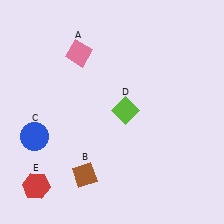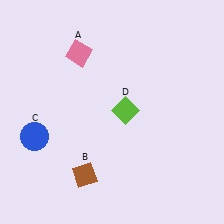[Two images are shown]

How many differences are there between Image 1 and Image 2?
There is 1 difference between the two images.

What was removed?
The red hexagon (E) was removed in Image 2.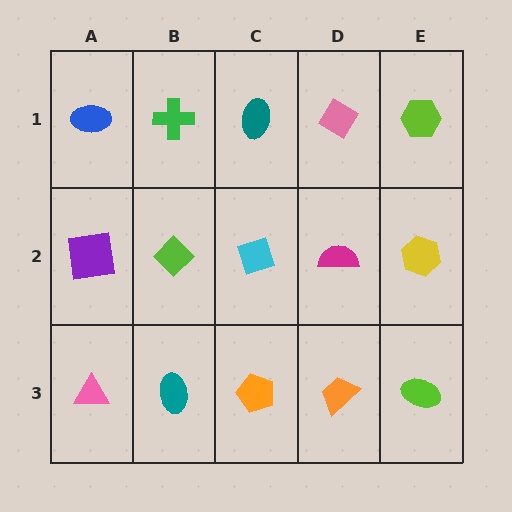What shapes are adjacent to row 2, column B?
A green cross (row 1, column B), a teal ellipse (row 3, column B), a purple square (row 2, column A), a cyan diamond (row 2, column C).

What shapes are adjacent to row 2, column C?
A teal ellipse (row 1, column C), an orange pentagon (row 3, column C), a lime diamond (row 2, column B), a magenta semicircle (row 2, column D).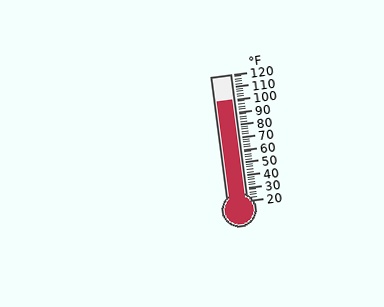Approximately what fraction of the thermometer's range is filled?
The thermometer is filled to approximately 80% of its range.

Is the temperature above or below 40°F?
The temperature is above 40°F.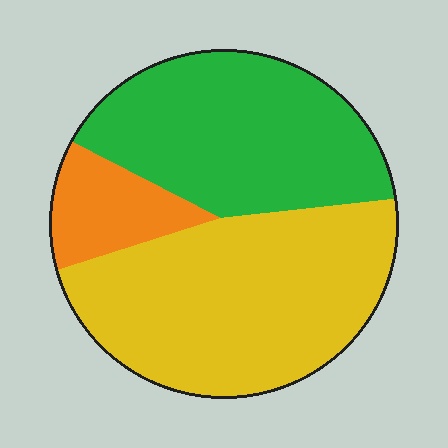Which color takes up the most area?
Yellow, at roughly 50%.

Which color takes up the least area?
Orange, at roughly 10%.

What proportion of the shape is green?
Green takes up about two fifths (2/5) of the shape.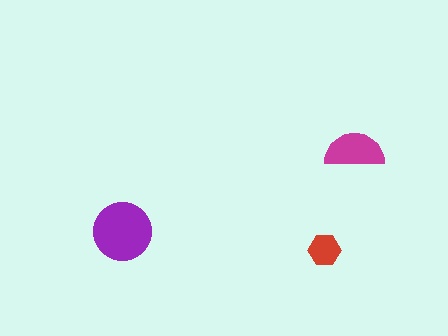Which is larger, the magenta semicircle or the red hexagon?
The magenta semicircle.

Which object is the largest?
The purple circle.